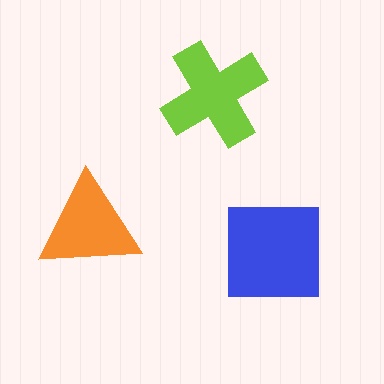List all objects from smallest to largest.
The orange triangle, the lime cross, the blue square.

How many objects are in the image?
There are 3 objects in the image.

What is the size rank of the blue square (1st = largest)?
1st.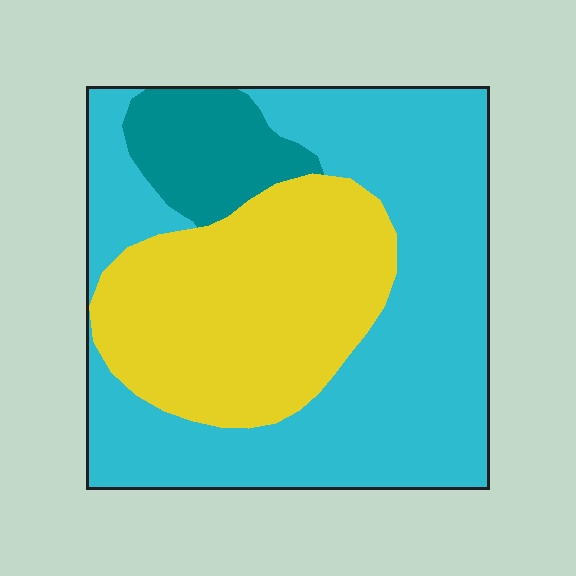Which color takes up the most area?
Cyan, at roughly 55%.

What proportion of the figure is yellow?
Yellow takes up between a third and a half of the figure.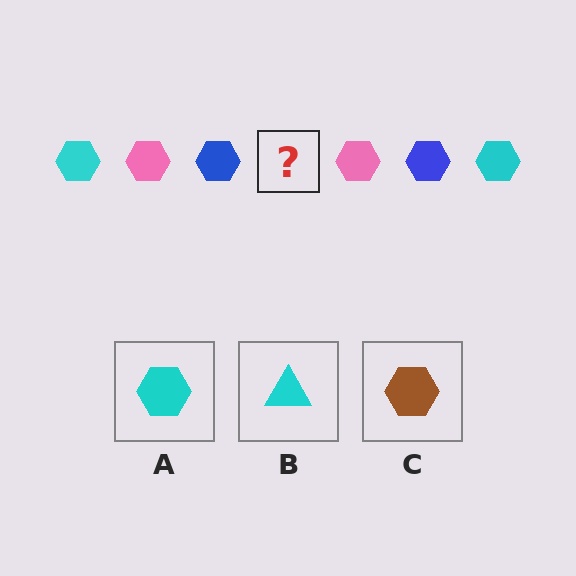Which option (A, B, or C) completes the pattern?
A.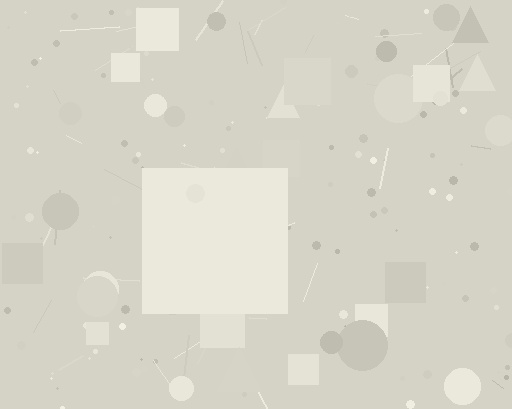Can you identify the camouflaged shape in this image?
The camouflaged shape is a square.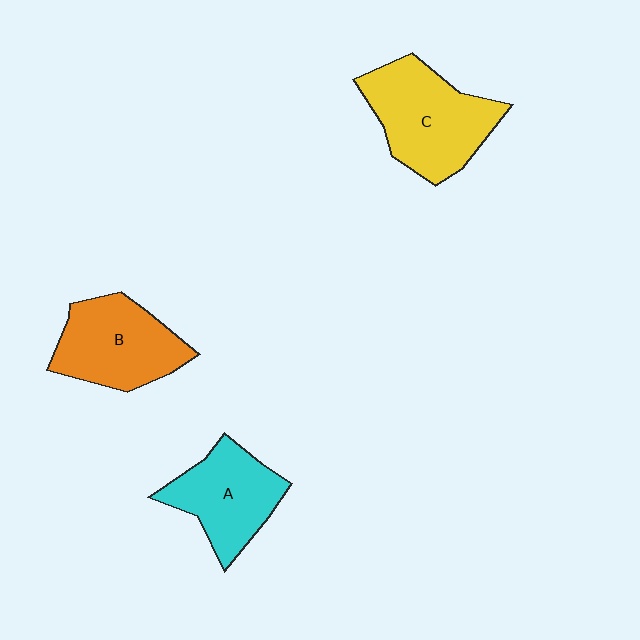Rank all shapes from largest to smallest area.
From largest to smallest: C (yellow), B (orange), A (cyan).